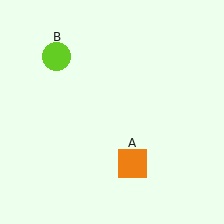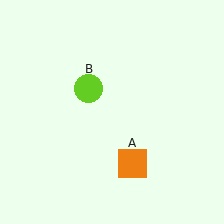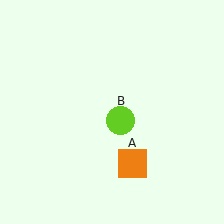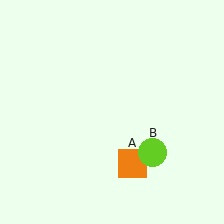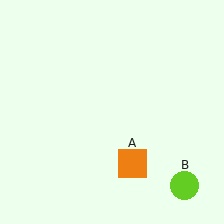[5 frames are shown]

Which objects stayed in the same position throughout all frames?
Orange square (object A) remained stationary.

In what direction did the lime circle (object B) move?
The lime circle (object B) moved down and to the right.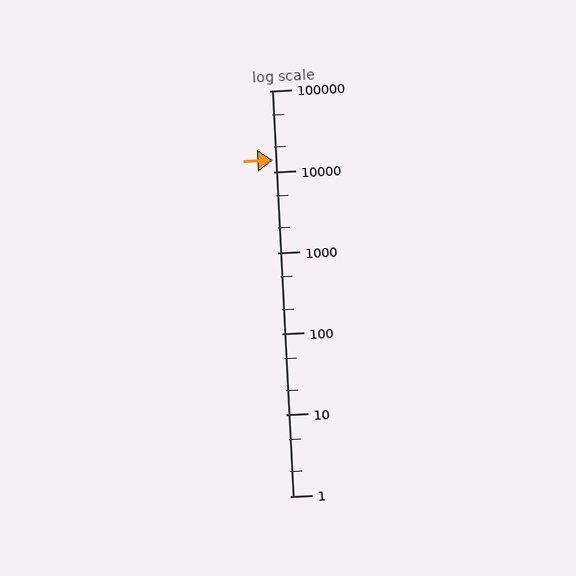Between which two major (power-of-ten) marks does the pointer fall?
The pointer is between 10000 and 100000.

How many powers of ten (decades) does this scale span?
The scale spans 5 decades, from 1 to 100000.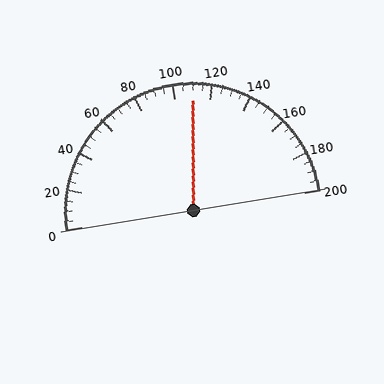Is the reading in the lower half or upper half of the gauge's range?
The reading is in the upper half of the range (0 to 200).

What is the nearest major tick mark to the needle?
The nearest major tick mark is 120.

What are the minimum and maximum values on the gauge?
The gauge ranges from 0 to 200.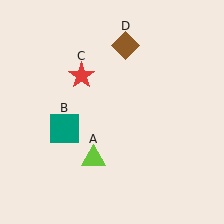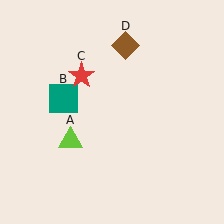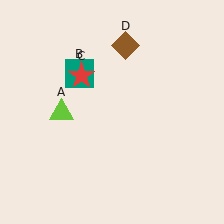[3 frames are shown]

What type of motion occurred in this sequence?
The lime triangle (object A), teal square (object B) rotated clockwise around the center of the scene.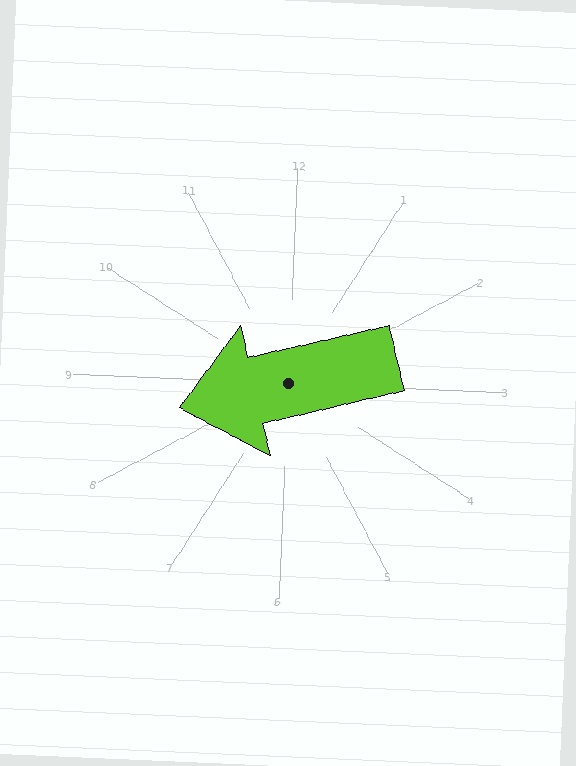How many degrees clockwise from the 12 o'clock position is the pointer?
Approximately 255 degrees.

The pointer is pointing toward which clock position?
Roughly 8 o'clock.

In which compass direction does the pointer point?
West.